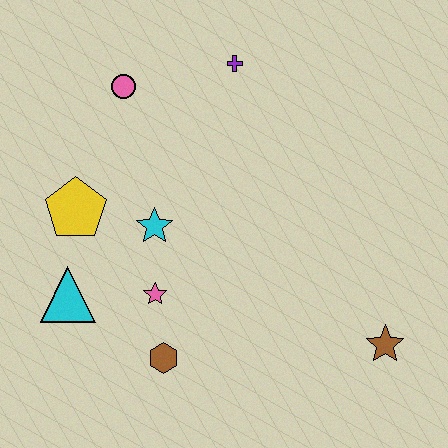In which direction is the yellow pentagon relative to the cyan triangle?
The yellow pentagon is above the cyan triangle.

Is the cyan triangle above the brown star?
Yes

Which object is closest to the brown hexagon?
The pink star is closest to the brown hexagon.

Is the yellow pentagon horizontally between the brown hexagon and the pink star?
No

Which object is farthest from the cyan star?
The brown star is farthest from the cyan star.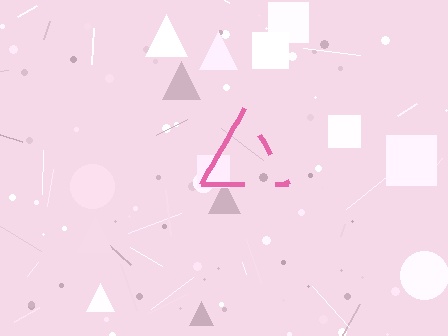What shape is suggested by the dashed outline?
The dashed outline suggests a triangle.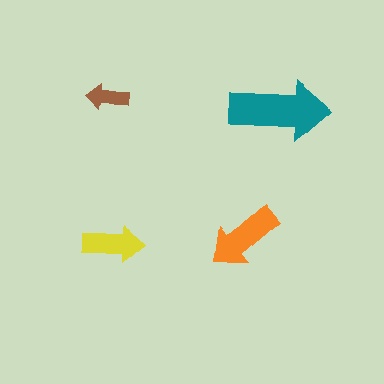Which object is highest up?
The brown arrow is topmost.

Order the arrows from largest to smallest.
the teal one, the orange one, the yellow one, the brown one.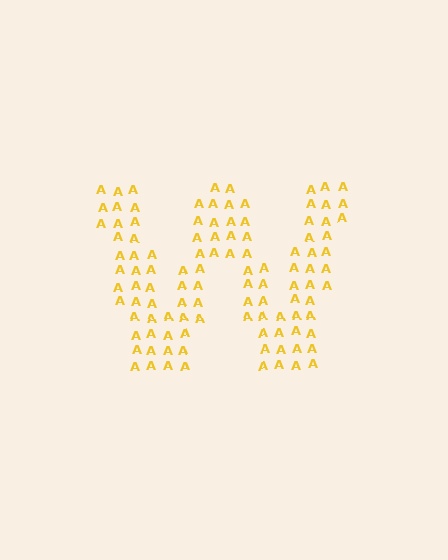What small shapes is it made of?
It is made of small letter A's.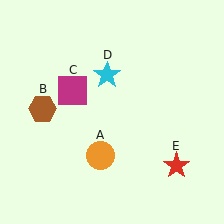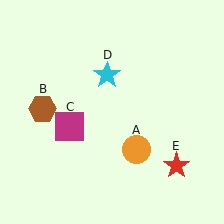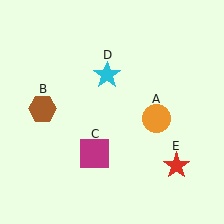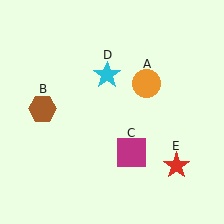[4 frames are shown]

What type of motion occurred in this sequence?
The orange circle (object A), magenta square (object C) rotated counterclockwise around the center of the scene.